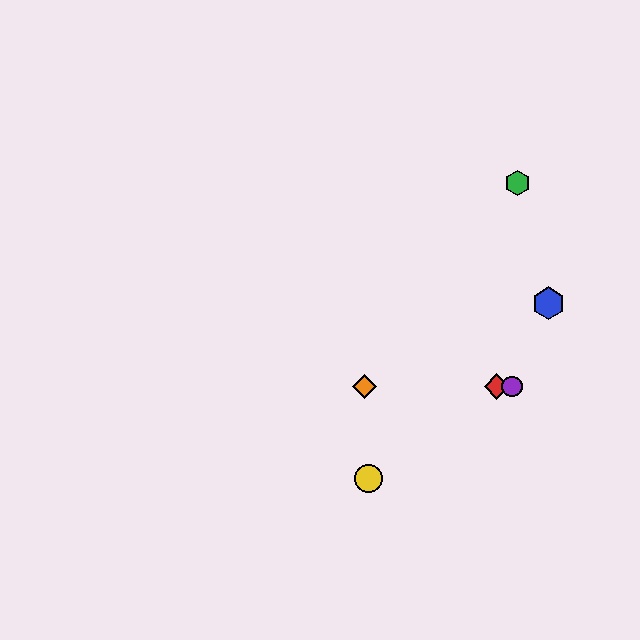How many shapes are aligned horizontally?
3 shapes (the red diamond, the purple circle, the orange diamond) are aligned horizontally.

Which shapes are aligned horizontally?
The red diamond, the purple circle, the orange diamond are aligned horizontally.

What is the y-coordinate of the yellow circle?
The yellow circle is at y≈478.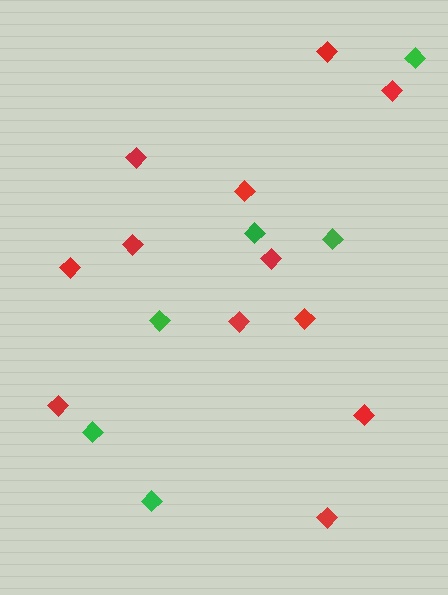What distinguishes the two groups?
There are 2 groups: one group of red diamonds (12) and one group of green diamonds (6).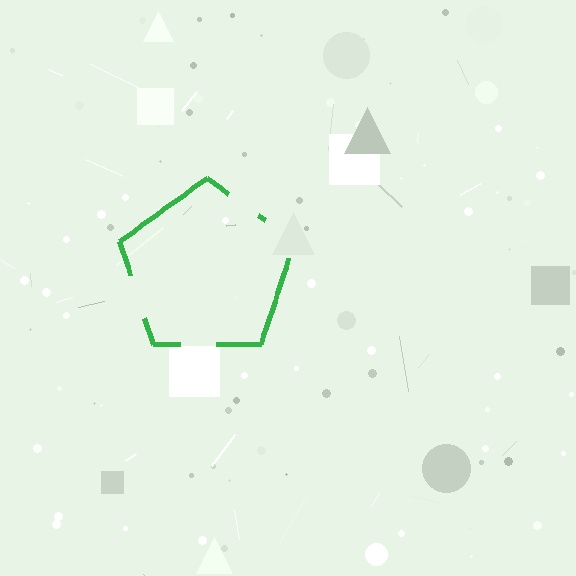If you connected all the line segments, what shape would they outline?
They would outline a pentagon.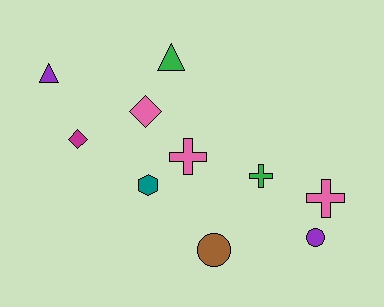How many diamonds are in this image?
There are 2 diamonds.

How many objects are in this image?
There are 10 objects.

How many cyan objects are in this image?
There are no cyan objects.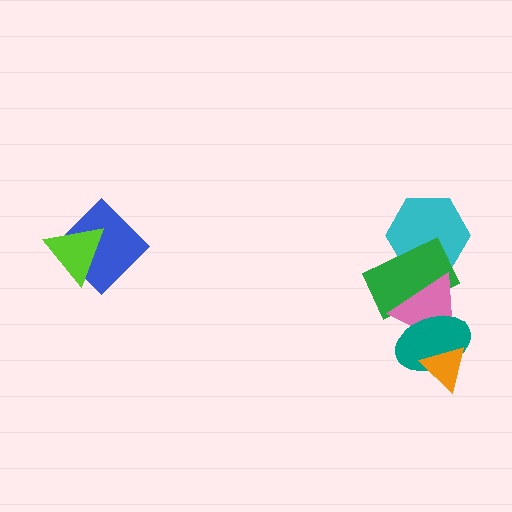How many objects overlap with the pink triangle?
4 objects overlap with the pink triangle.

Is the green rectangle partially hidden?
Yes, it is partially covered by another shape.